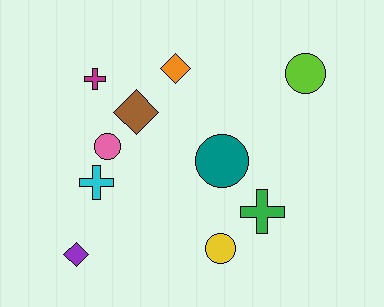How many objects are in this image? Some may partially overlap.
There are 10 objects.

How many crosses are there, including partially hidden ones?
There are 3 crosses.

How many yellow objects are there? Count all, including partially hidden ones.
There is 1 yellow object.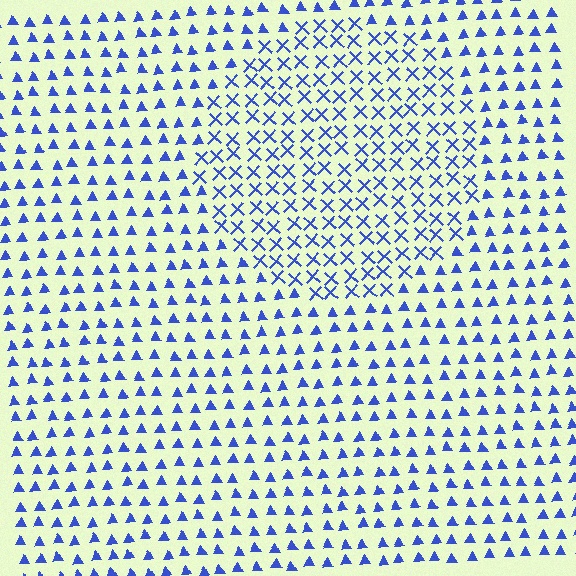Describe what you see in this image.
The image is filled with small blue elements arranged in a uniform grid. A circle-shaped region contains X marks, while the surrounding area contains triangles. The boundary is defined purely by the change in element shape.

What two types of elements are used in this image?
The image uses X marks inside the circle region and triangles outside it.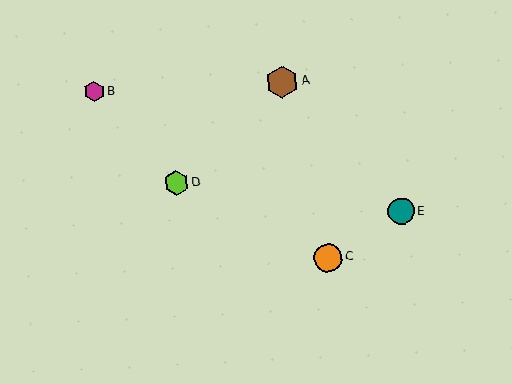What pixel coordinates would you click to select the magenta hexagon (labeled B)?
Click at (94, 92) to select the magenta hexagon B.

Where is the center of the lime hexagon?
The center of the lime hexagon is at (176, 183).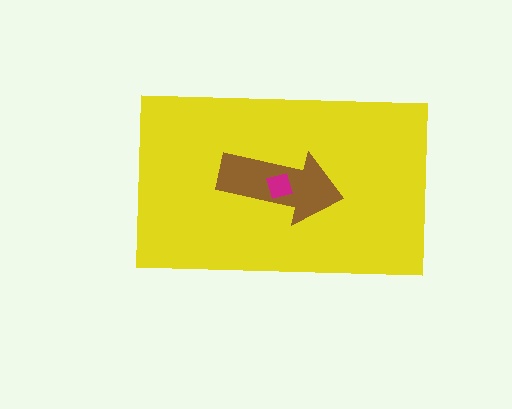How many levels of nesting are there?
3.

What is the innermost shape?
The magenta diamond.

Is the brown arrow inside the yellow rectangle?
Yes.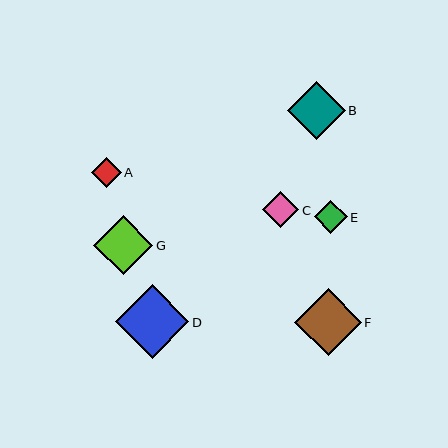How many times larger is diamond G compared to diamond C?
Diamond G is approximately 1.6 times the size of diamond C.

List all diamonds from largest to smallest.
From largest to smallest: D, F, G, B, C, E, A.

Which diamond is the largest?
Diamond D is the largest with a size of approximately 74 pixels.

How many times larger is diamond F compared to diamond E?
Diamond F is approximately 2.0 times the size of diamond E.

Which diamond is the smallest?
Diamond A is the smallest with a size of approximately 30 pixels.